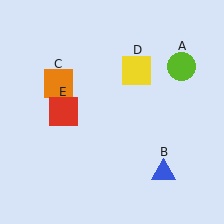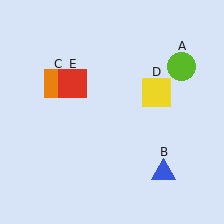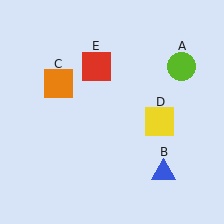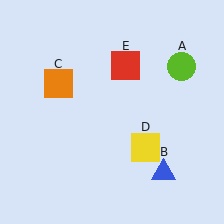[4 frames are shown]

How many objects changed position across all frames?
2 objects changed position: yellow square (object D), red square (object E).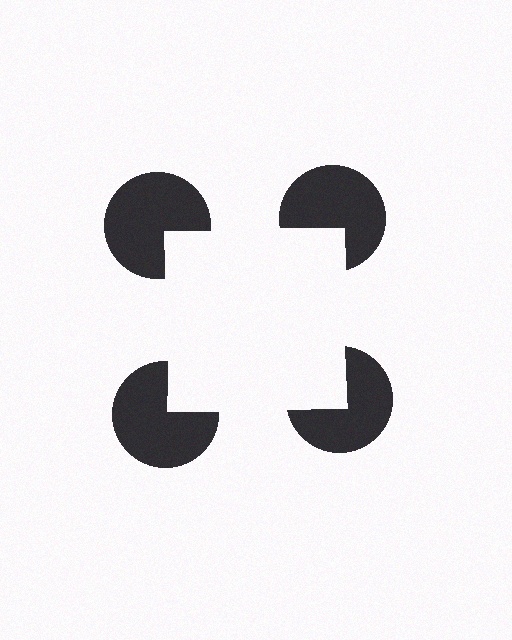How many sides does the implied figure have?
4 sides.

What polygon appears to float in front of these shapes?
An illusory square — its edges are inferred from the aligned wedge cuts in the pac-man discs, not physically drawn.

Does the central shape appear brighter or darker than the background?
It typically appears slightly brighter than the background, even though no actual brightness change is drawn.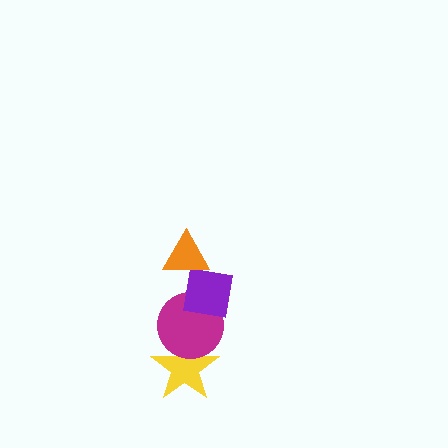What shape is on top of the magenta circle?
The purple square is on top of the magenta circle.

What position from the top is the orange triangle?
The orange triangle is 1st from the top.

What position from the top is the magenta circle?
The magenta circle is 3rd from the top.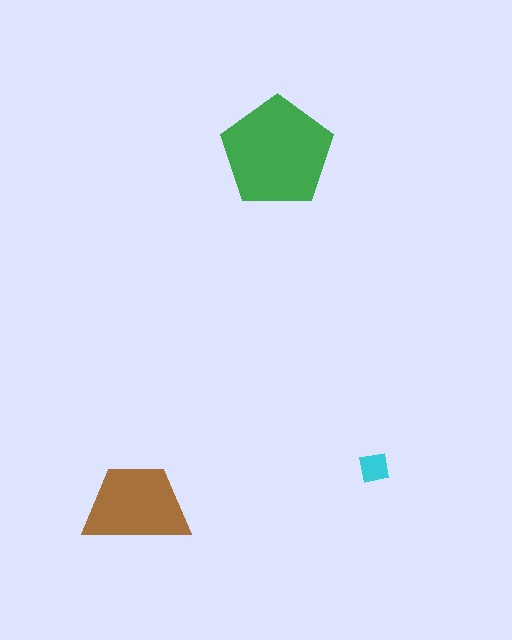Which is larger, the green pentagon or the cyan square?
The green pentagon.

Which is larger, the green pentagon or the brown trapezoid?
The green pentagon.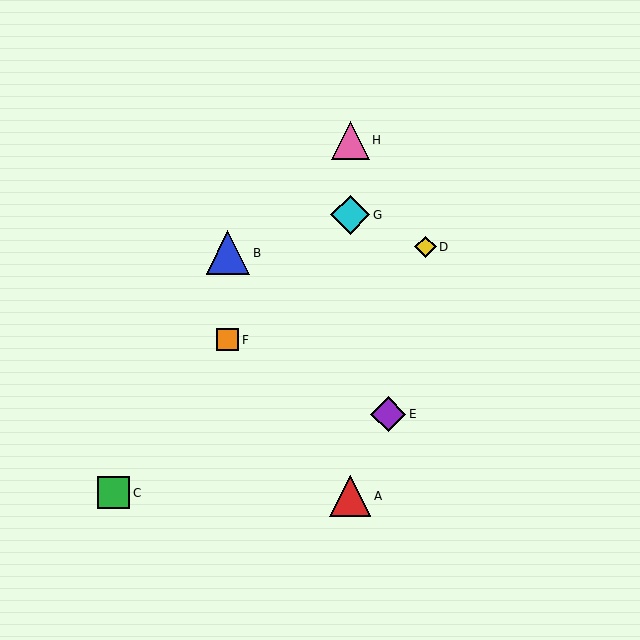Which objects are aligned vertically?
Objects A, G, H are aligned vertically.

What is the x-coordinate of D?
Object D is at x≈426.